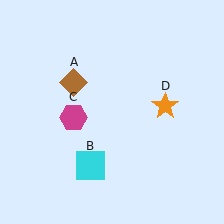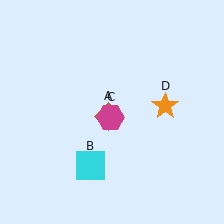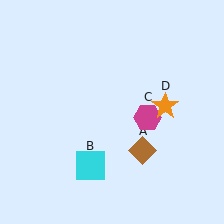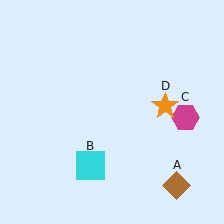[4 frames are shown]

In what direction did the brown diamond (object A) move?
The brown diamond (object A) moved down and to the right.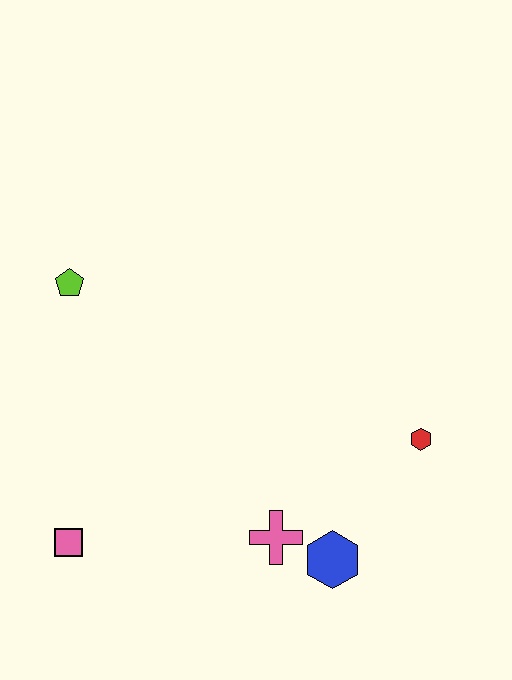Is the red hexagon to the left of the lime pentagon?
No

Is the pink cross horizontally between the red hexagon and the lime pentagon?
Yes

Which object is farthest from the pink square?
The red hexagon is farthest from the pink square.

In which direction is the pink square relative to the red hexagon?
The pink square is to the left of the red hexagon.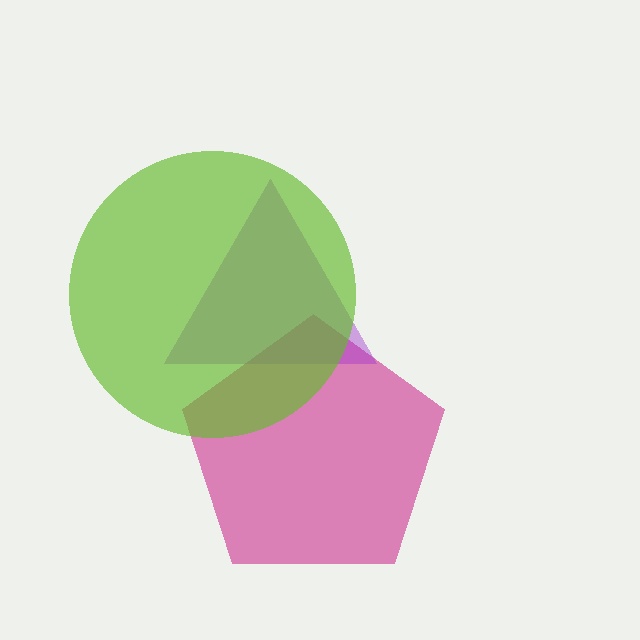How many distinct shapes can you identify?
There are 3 distinct shapes: a magenta pentagon, a purple triangle, a lime circle.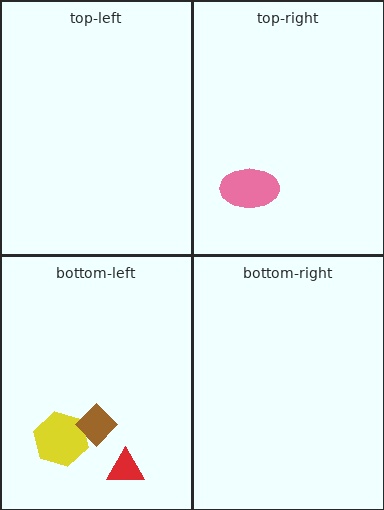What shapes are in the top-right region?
The pink ellipse.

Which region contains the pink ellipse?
The top-right region.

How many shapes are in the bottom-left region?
3.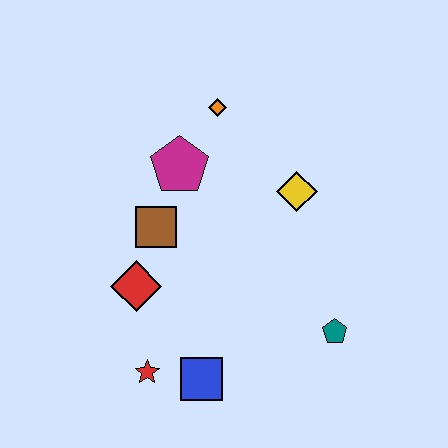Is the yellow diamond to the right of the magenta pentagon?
Yes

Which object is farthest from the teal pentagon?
The orange diamond is farthest from the teal pentagon.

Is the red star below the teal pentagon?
Yes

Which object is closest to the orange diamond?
The magenta pentagon is closest to the orange diamond.